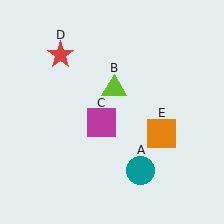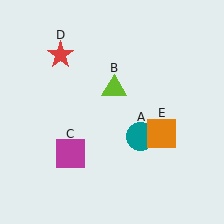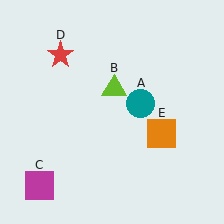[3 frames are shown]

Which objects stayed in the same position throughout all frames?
Lime triangle (object B) and red star (object D) and orange square (object E) remained stationary.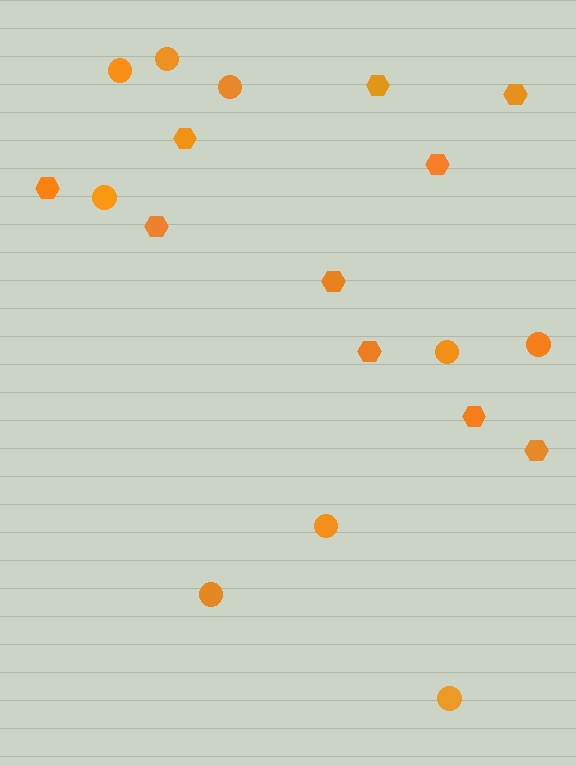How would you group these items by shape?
There are 2 groups: one group of hexagons (10) and one group of circles (9).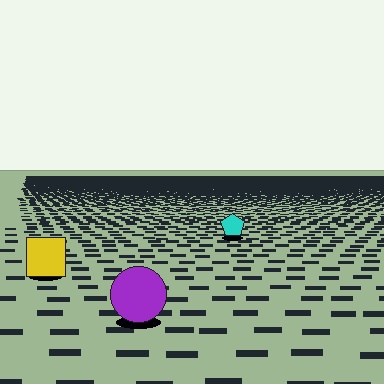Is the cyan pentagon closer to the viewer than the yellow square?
No. The yellow square is closer — you can tell from the texture gradient: the ground texture is coarser near it.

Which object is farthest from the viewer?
The cyan pentagon is farthest from the viewer. It appears smaller and the ground texture around it is denser.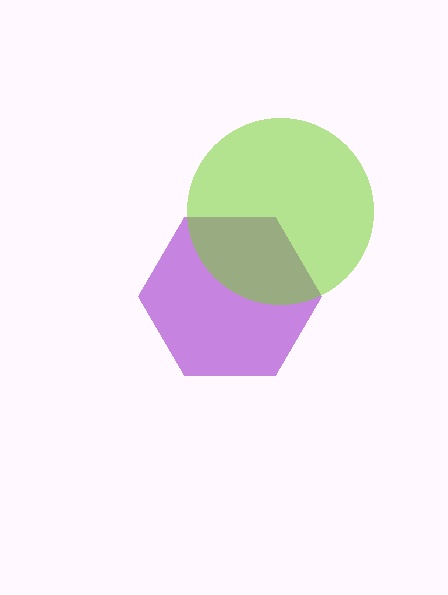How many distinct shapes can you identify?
There are 2 distinct shapes: a purple hexagon, a lime circle.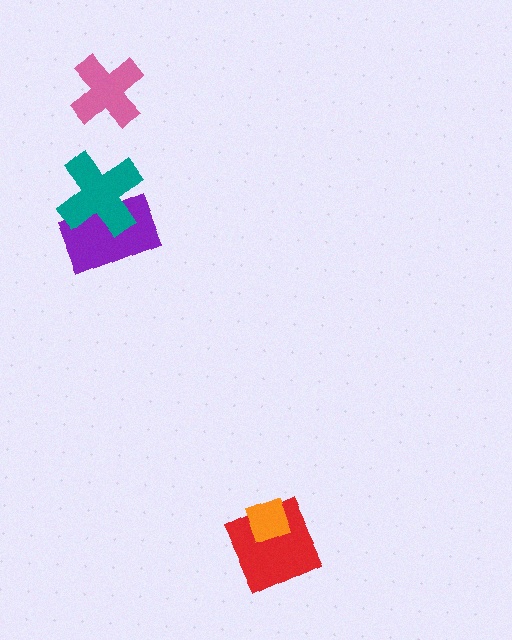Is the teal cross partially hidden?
No, no other shape covers it.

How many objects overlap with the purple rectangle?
1 object overlaps with the purple rectangle.